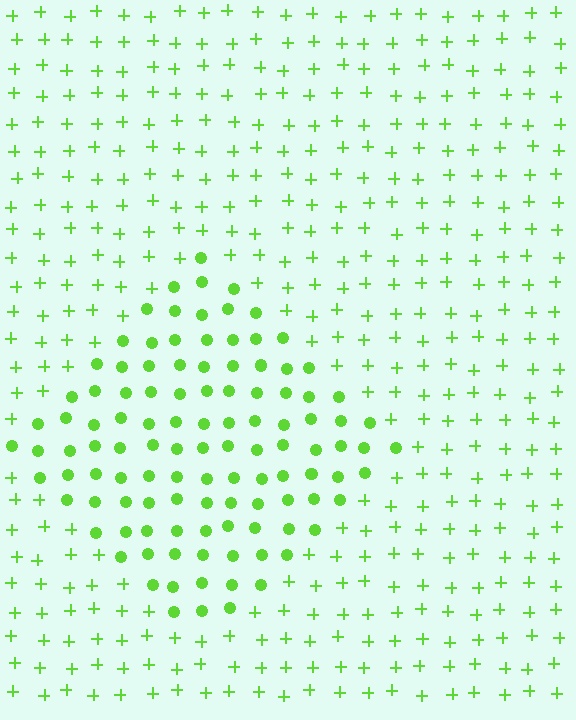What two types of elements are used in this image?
The image uses circles inside the diamond region and plus signs outside it.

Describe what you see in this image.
The image is filled with small lime elements arranged in a uniform grid. A diamond-shaped region contains circles, while the surrounding area contains plus signs. The boundary is defined purely by the change in element shape.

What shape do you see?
I see a diamond.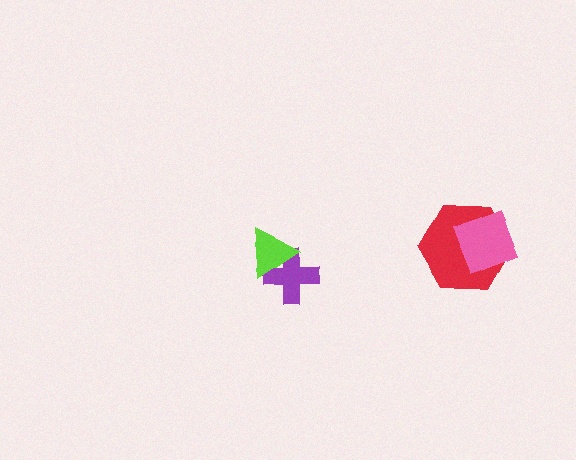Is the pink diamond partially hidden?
No, no other shape covers it.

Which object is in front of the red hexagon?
The pink diamond is in front of the red hexagon.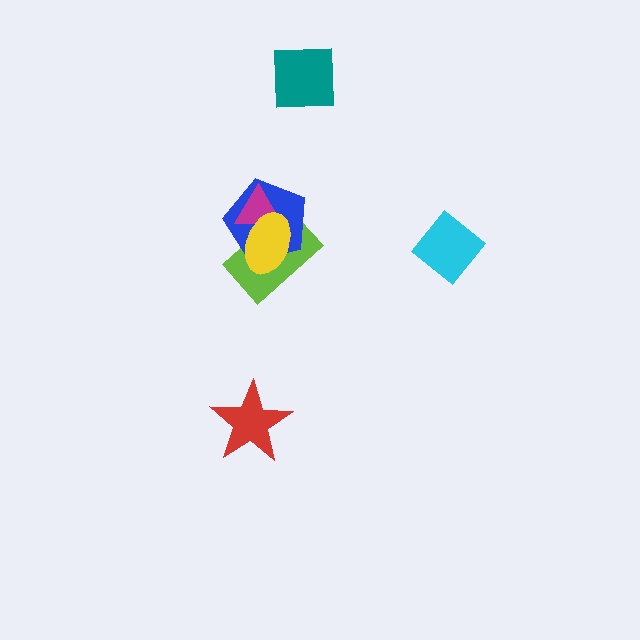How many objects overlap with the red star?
0 objects overlap with the red star.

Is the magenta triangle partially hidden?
Yes, it is partially covered by another shape.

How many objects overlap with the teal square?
0 objects overlap with the teal square.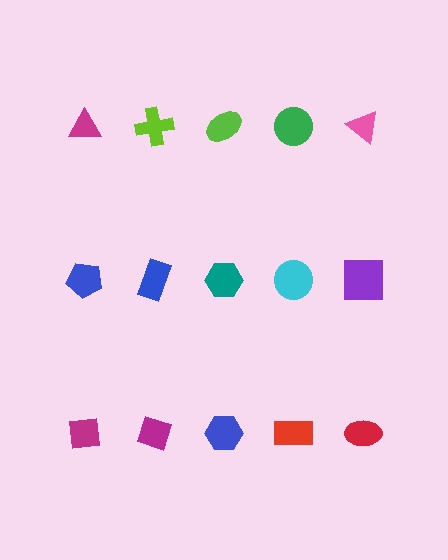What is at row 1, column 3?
A lime ellipse.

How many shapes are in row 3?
5 shapes.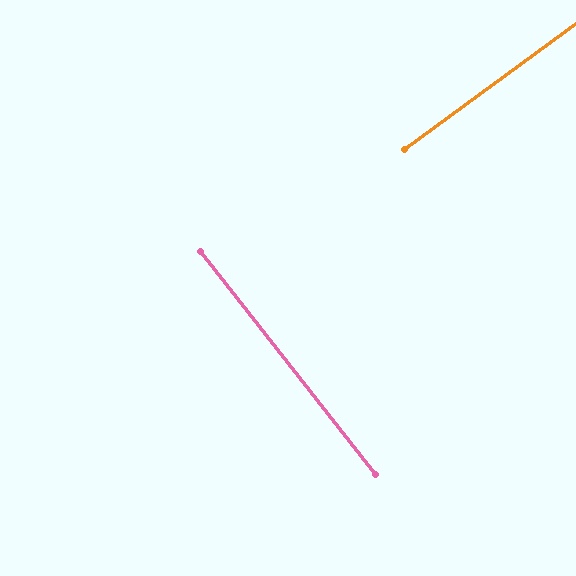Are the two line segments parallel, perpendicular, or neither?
Perpendicular — they meet at approximately 88°.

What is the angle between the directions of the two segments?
Approximately 88 degrees.